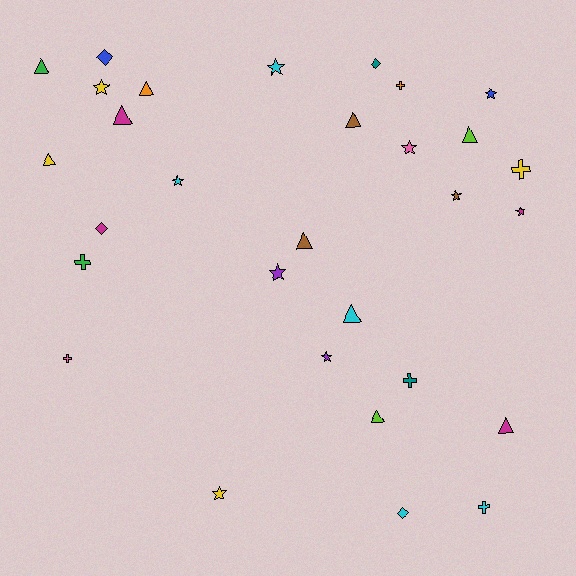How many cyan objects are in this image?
There are 5 cyan objects.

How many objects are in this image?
There are 30 objects.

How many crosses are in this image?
There are 6 crosses.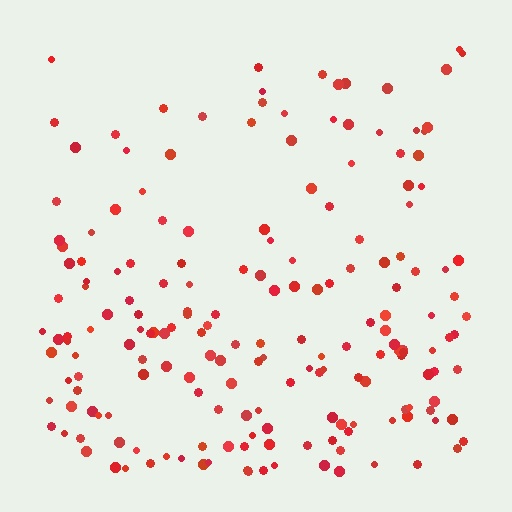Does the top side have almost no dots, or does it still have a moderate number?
Still a moderate number, just noticeably fewer than the bottom.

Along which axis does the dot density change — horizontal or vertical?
Vertical.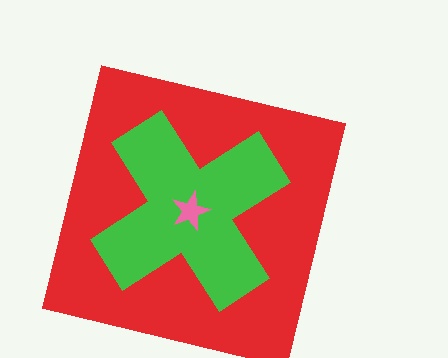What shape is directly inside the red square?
The green cross.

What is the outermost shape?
The red square.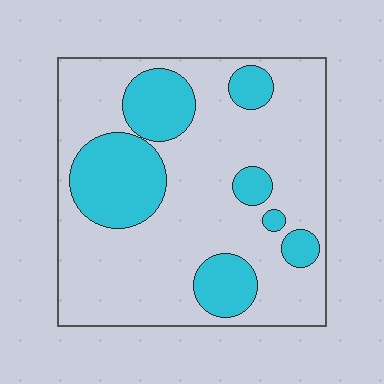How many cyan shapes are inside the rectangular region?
7.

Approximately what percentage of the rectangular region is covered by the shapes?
Approximately 25%.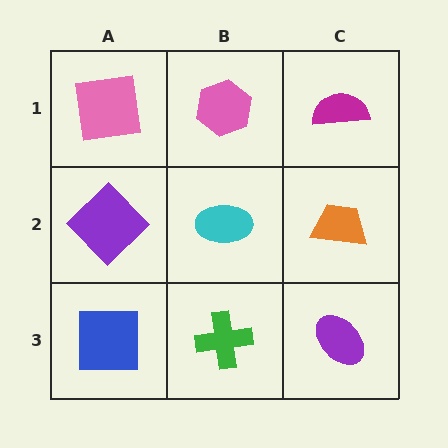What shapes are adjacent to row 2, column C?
A magenta semicircle (row 1, column C), a purple ellipse (row 3, column C), a cyan ellipse (row 2, column B).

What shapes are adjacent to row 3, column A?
A purple diamond (row 2, column A), a green cross (row 3, column B).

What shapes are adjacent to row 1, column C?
An orange trapezoid (row 2, column C), a pink hexagon (row 1, column B).